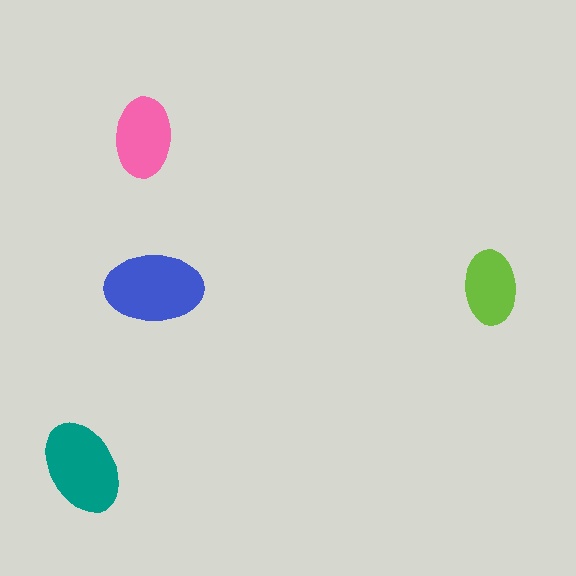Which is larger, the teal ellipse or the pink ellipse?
The teal one.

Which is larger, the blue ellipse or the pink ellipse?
The blue one.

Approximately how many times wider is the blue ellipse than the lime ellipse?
About 1.5 times wider.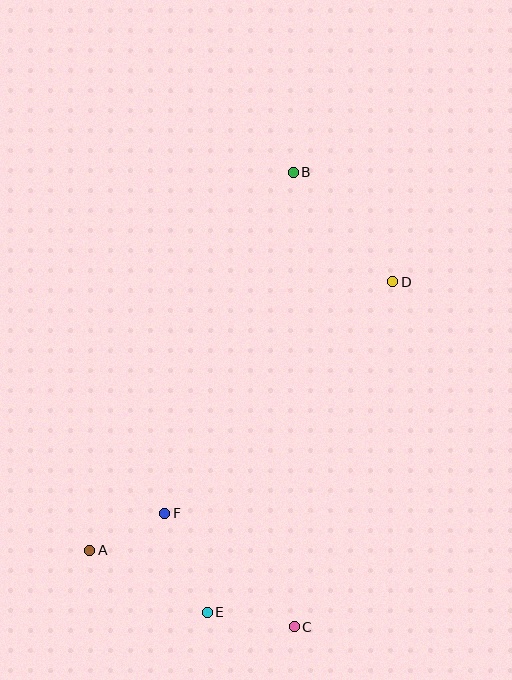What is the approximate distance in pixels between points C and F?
The distance between C and F is approximately 172 pixels.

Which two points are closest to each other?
Points A and F are closest to each other.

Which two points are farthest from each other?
Points B and C are farthest from each other.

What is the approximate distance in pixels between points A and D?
The distance between A and D is approximately 405 pixels.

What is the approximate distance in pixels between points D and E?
The distance between D and E is approximately 379 pixels.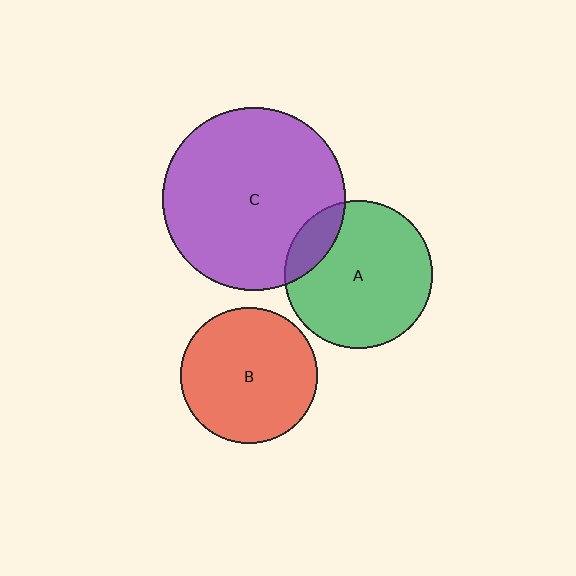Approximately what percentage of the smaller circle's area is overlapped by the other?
Approximately 15%.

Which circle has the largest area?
Circle C (purple).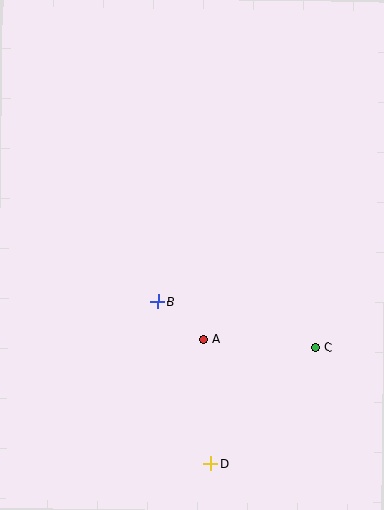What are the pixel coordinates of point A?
Point A is at (204, 340).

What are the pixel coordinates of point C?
Point C is at (315, 348).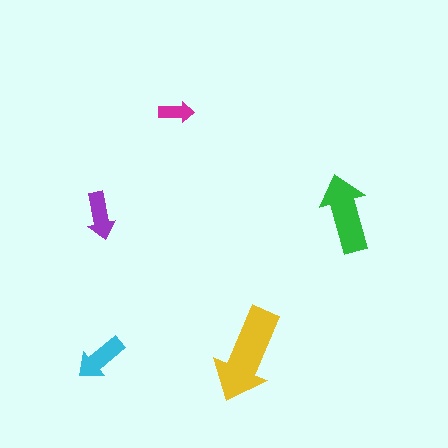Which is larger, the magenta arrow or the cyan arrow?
The cyan one.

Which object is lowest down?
The cyan arrow is bottommost.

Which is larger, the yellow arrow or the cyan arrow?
The yellow one.